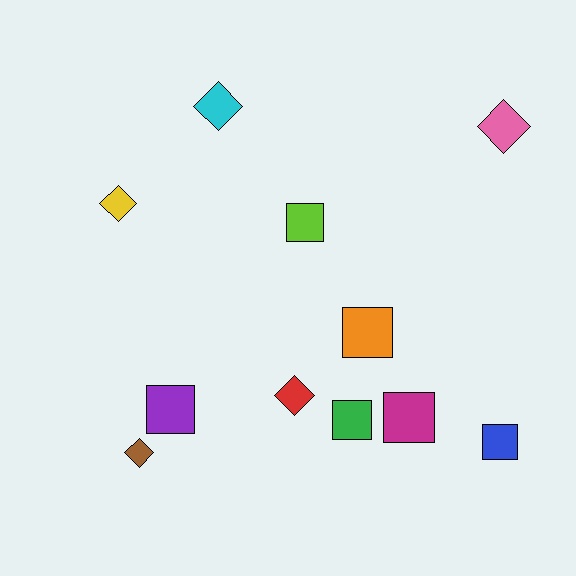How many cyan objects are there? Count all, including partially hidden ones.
There is 1 cyan object.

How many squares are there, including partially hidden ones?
There are 6 squares.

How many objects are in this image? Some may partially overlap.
There are 11 objects.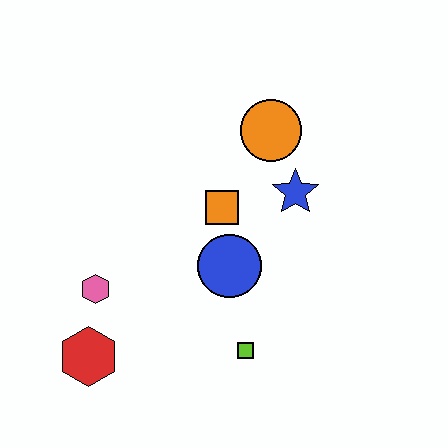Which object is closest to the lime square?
The blue circle is closest to the lime square.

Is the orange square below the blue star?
Yes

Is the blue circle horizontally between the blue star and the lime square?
No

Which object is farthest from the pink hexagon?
The orange circle is farthest from the pink hexagon.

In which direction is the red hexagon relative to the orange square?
The red hexagon is below the orange square.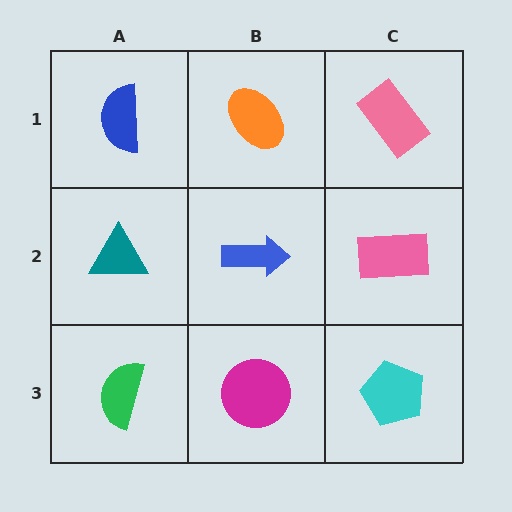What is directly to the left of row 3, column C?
A magenta circle.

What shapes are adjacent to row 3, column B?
A blue arrow (row 2, column B), a green semicircle (row 3, column A), a cyan pentagon (row 3, column C).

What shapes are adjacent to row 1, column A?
A teal triangle (row 2, column A), an orange ellipse (row 1, column B).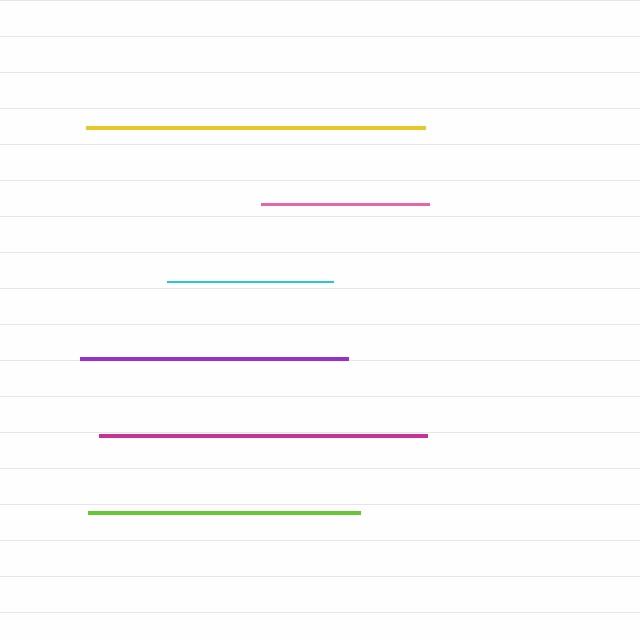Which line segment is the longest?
The yellow line is the longest at approximately 339 pixels.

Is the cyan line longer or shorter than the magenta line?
The magenta line is longer than the cyan line.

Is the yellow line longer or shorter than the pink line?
The yellow line is longer than the pink line.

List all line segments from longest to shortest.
From longest to shortest: yellow, magenta, lime, purple, pink, cyan.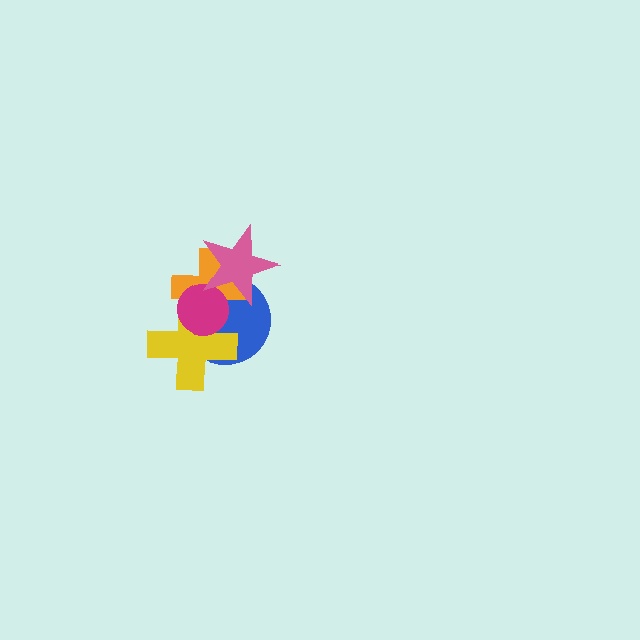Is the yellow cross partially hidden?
Yes, it is partially covered by another shape.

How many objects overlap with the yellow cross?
3 objects overlap with the yellow cross.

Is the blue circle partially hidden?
Yes, it is partially covered by another shape.